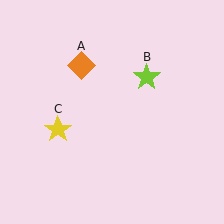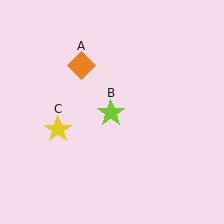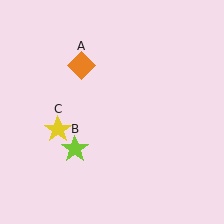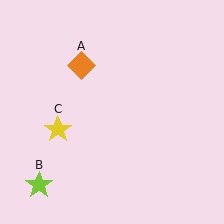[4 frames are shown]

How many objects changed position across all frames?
1 object changed position: lime star (object B).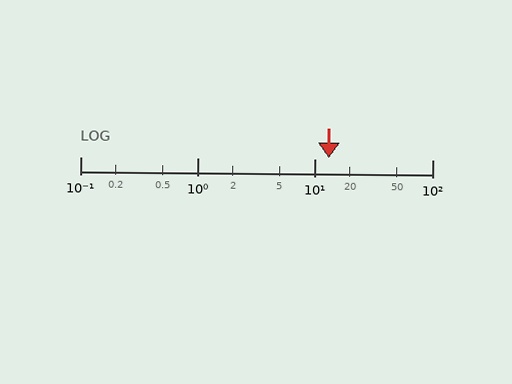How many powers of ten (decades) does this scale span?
The scale spans 3 decades, from 0.1 to 100.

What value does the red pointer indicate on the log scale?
The pointer indicates approximately 13.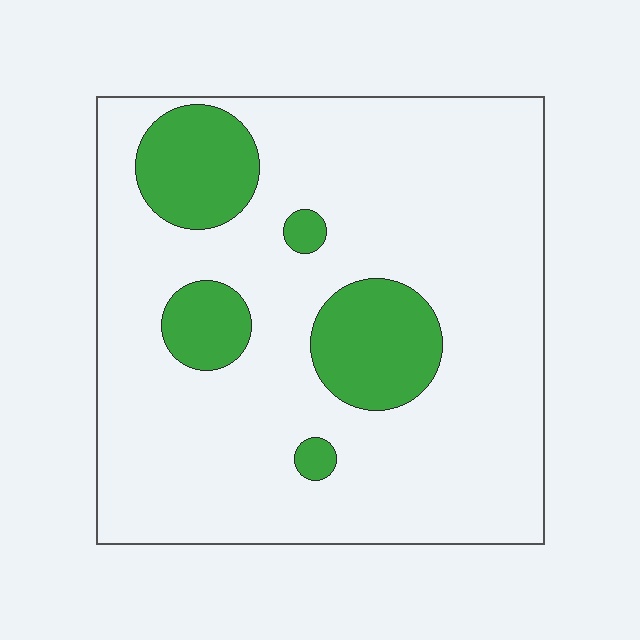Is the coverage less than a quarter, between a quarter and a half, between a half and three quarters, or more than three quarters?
Less than a quarter.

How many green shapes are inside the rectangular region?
5.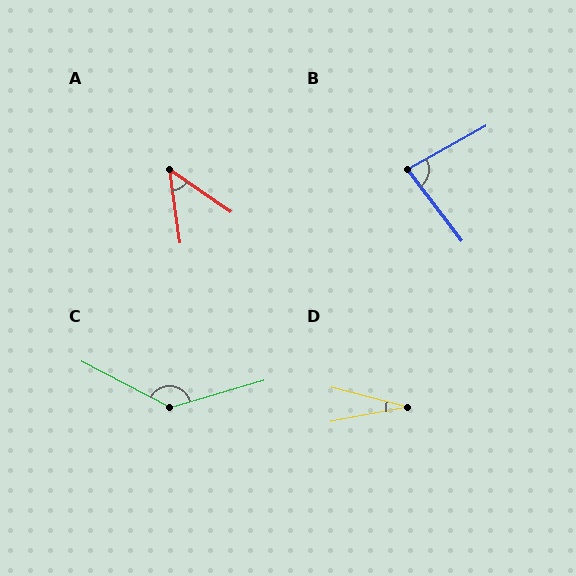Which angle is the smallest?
D, at approximately 25 degrees.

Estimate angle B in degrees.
Approximately 82 degrees.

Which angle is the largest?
C, at approximately 136 degrees.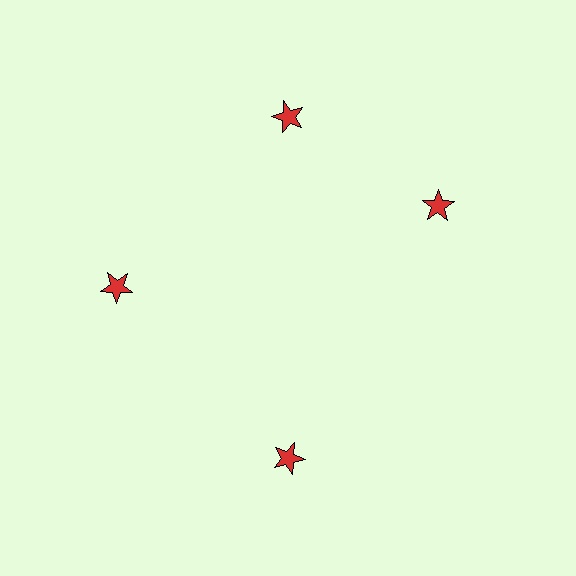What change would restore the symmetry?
The symmetry would be restored by rotating it back into even spacing with its neighbors so that all 4 stars sit at equal angles and equal distance from the center.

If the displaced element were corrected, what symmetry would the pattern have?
It would have 4-fold rotational symmetry — the pattern would map onto itself every 90 degrees.